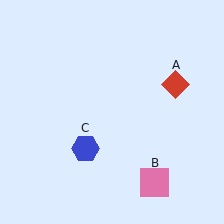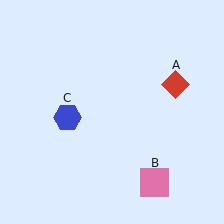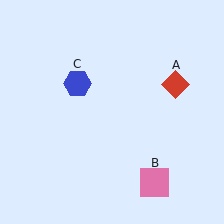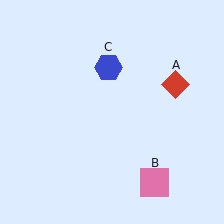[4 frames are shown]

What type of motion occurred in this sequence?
The blue hexagon (object C) rotated clockwise around the center of the scene.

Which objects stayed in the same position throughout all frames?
Red diamond (object A) and pink square (object B) remained stationary.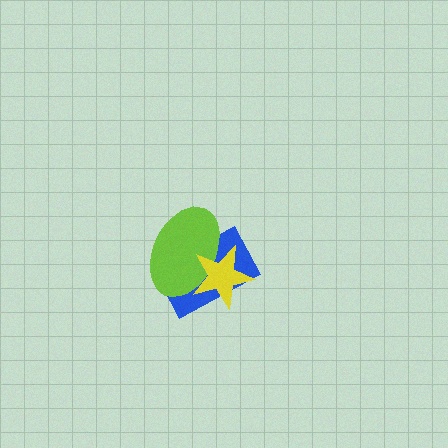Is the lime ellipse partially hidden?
Yes, it is partially covered by another shape.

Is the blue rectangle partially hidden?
Yes, it is partially covered by another shape.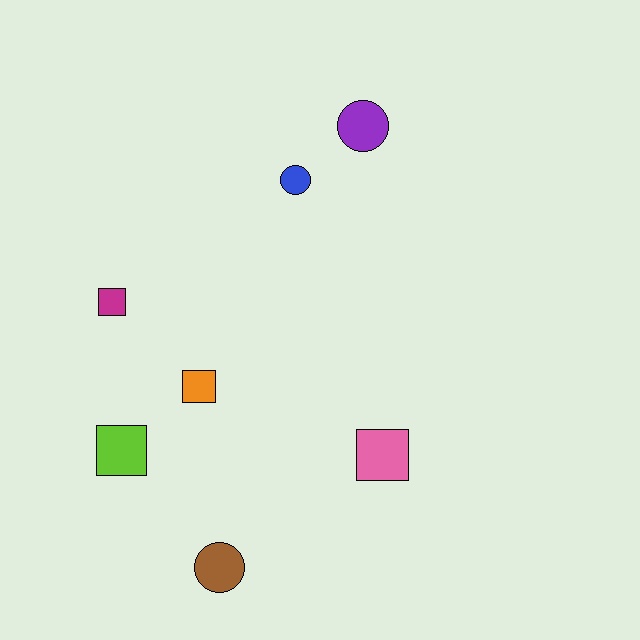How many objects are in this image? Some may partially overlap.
There are 7 objects.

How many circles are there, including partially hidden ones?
There are 3 circles.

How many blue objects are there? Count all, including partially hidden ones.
There is 1 blue object.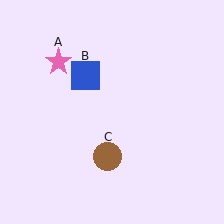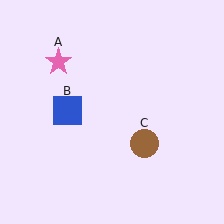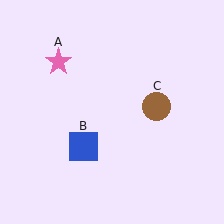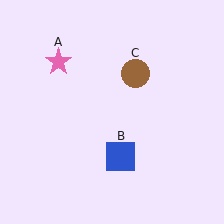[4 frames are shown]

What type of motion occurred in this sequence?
The blue square (object B), brown circle (object C) rotated counterclockwise around the center of the scene.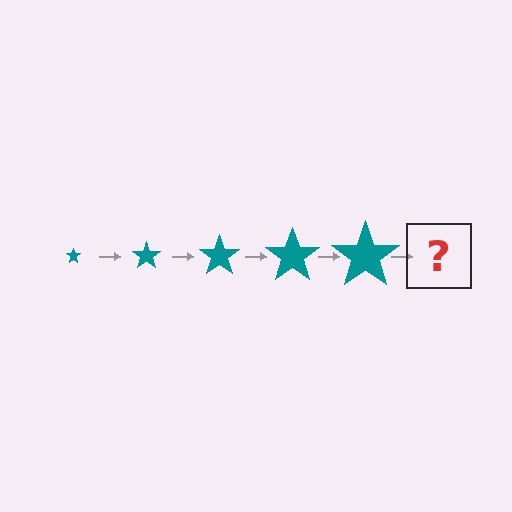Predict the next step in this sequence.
The next step is a teal star, larger than the previous one.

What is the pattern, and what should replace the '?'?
The pattern is that the star gets progressively larger each step. The '?' should be a teal star, larger than the previous one.